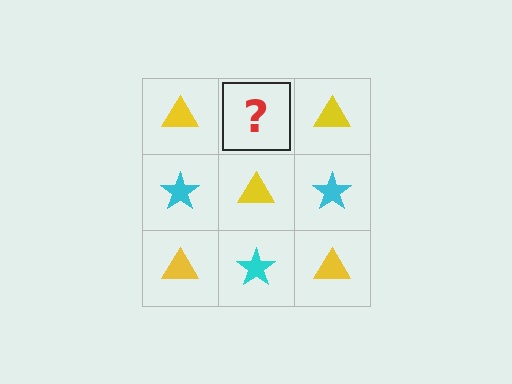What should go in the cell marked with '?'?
The missing cell should contain a cyan star.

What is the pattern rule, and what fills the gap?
The rule is that it alternates yellow triangle and cyan star in a checkerboard pattern. The gap should be filled with a cyan star.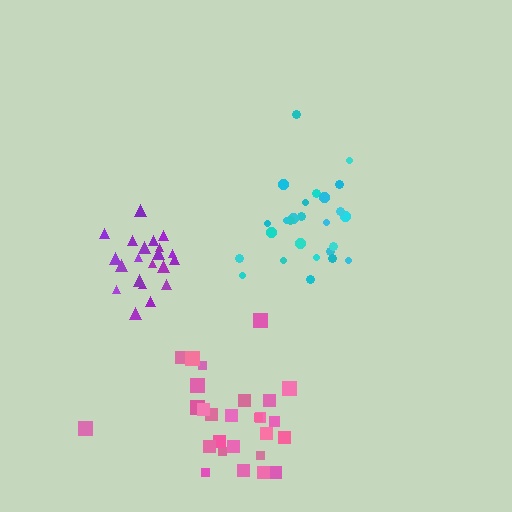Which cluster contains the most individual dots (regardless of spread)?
Pink (28).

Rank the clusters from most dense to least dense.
purple, cyan, pink.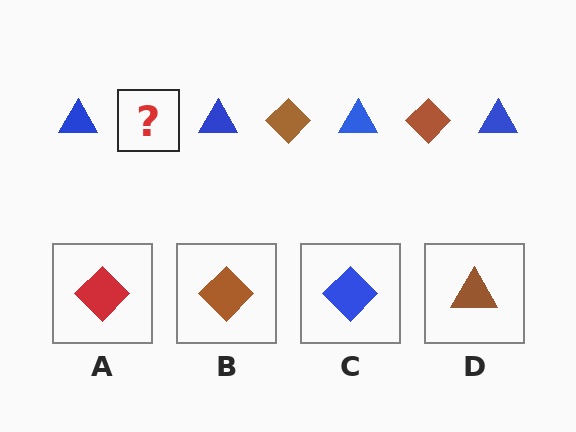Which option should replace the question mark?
Option B.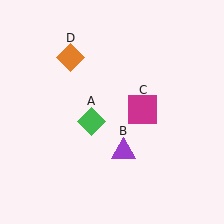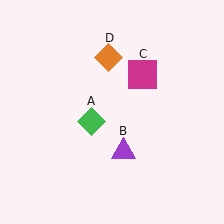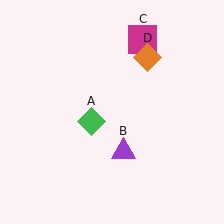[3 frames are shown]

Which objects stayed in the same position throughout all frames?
Green diamond (object A) and purple triangle (object B) remained stationary.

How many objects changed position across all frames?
2 objects changed position: magenta square (object C), orange diamond (object D).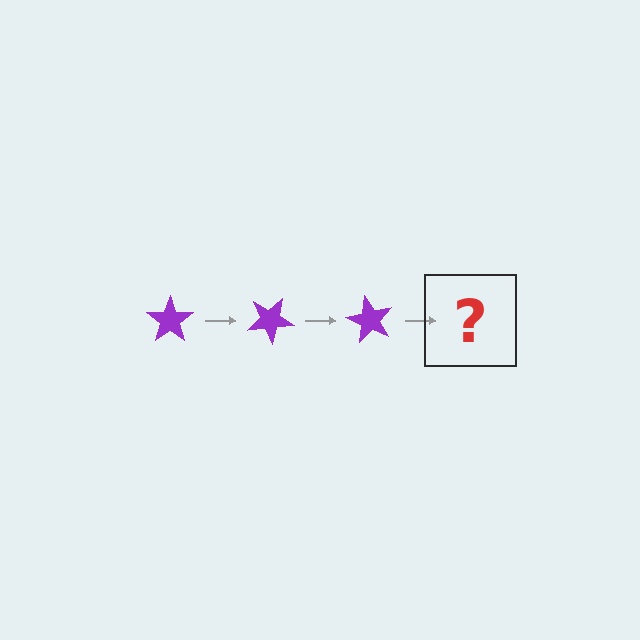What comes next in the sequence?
The next element should be a purple star rotated 90 degrees.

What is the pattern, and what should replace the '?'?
The pattern is that the star rotates 30 degrees each step. The '?' should be a purple star rotated 90 degrees.